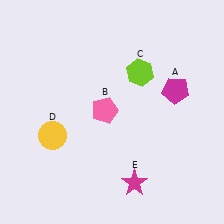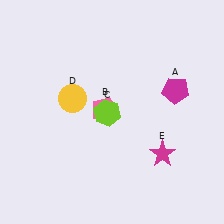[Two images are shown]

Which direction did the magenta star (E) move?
The magenta star (E) moved up.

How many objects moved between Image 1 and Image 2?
3 objects moved between the two images.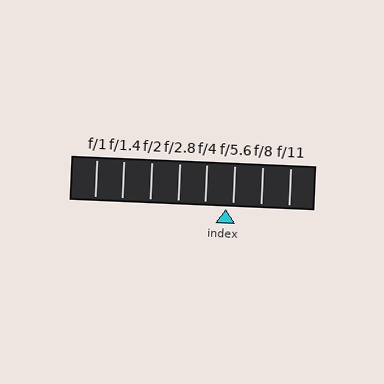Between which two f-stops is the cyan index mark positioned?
The index mark is between f/4 and f/5.6.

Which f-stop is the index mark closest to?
The index mark is closest to f/5.6.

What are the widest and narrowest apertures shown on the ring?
The widest aperture shown is f/1 and the narrowest is f/11.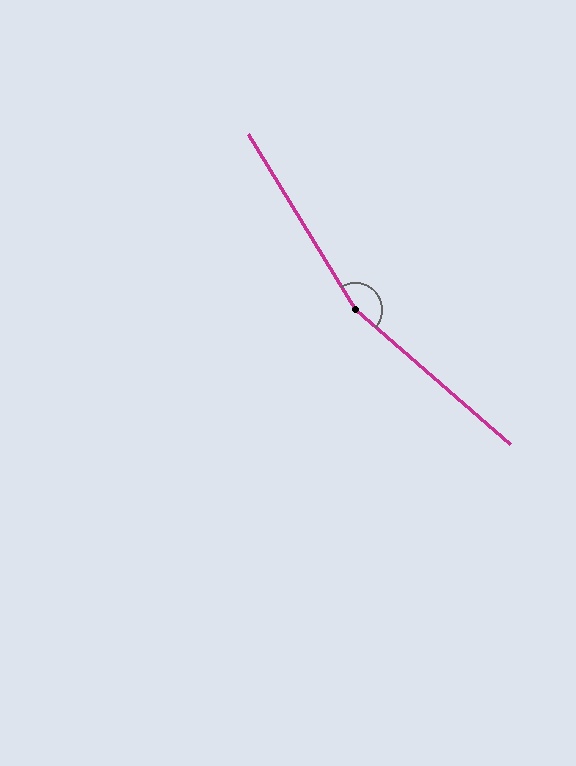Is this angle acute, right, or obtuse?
It is obtuse.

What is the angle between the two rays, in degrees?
Approximately 162 degrees.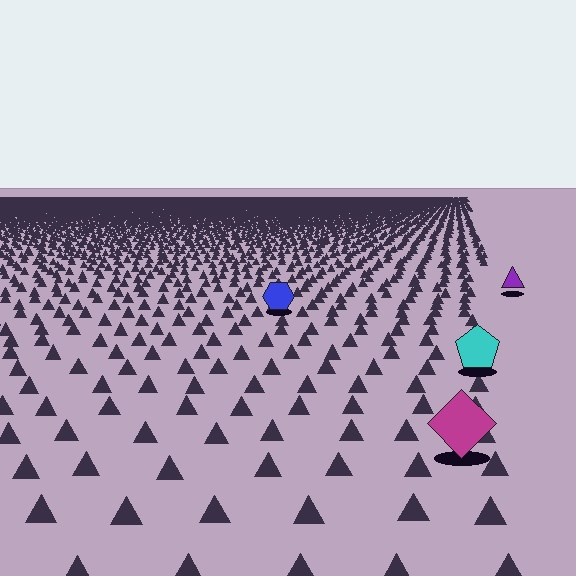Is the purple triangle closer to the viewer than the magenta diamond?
No. The magenta diamond is closer — you can tell from the texture gradient: the ground texture is coarser near it.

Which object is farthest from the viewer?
The purple triangle is farthest from the viewer. It appears smaller and the ground texture around it is denser.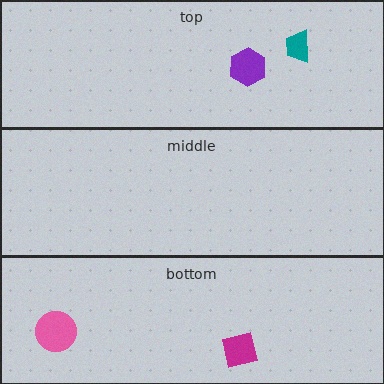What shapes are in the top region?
The teal trapezoid, the purple hexagon.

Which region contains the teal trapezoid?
The top region.